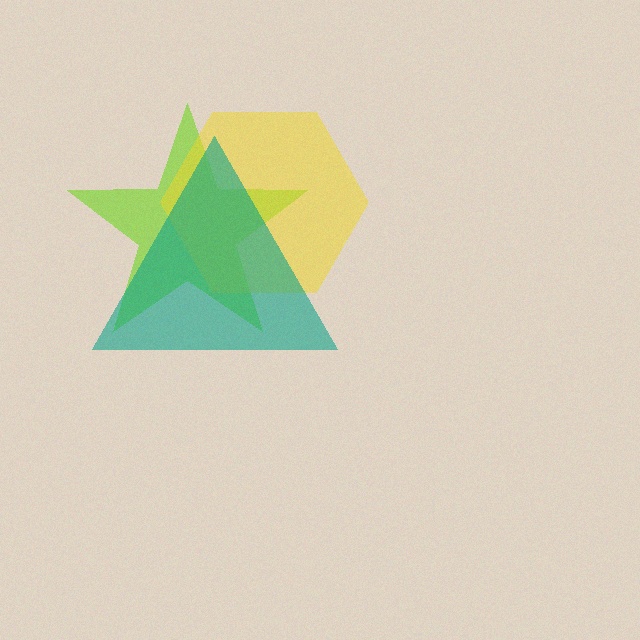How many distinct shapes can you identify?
There are 3 distinct shapes: a lime star, a yellow hexagon, a teal triangle.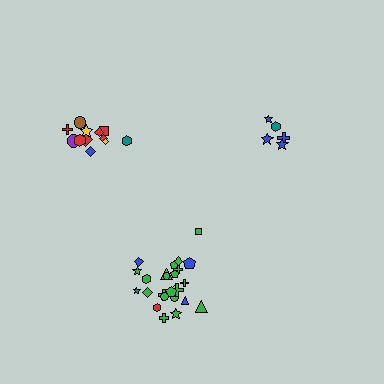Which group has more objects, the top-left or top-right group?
The top-left group.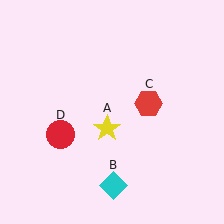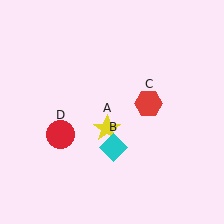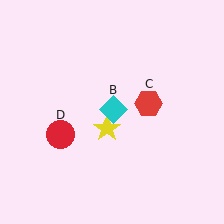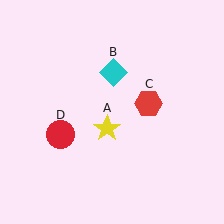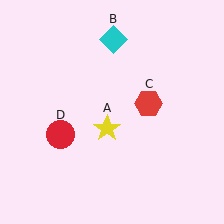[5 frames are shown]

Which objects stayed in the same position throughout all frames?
Yellow star (object A) and red hexagon (object C) and red circle (object D) remained stationary.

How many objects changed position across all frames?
1 object changed position: cyan diamond (object B).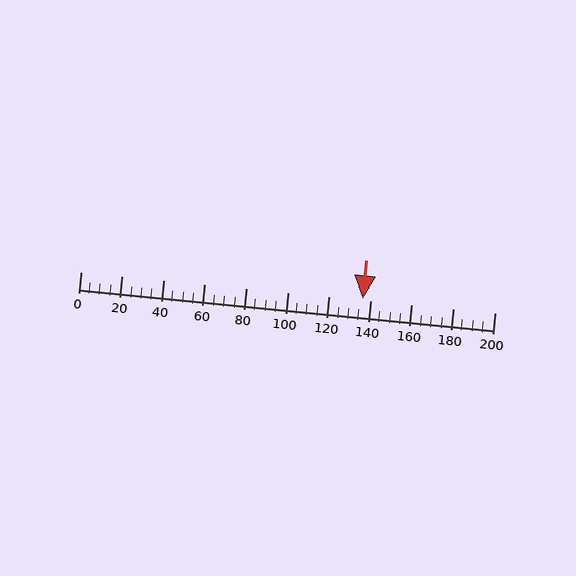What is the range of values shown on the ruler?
The ruler shows values from 0 to 200.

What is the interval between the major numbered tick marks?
The major tick marks are spaced 20 units apart.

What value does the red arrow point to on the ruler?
The red arrow points to approximately 136.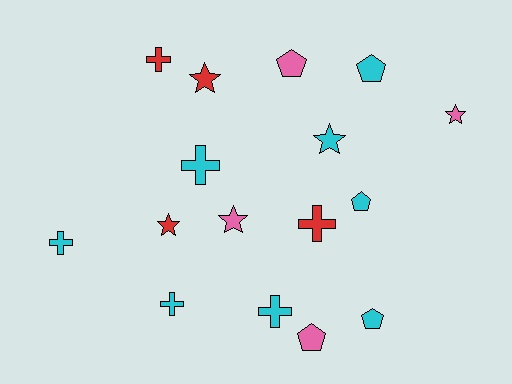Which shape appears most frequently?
Cross, with 6 objects.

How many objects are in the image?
There are 16 objects.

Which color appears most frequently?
Cyan, with 8 objects.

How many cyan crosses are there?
There are 4 cyan crosses.